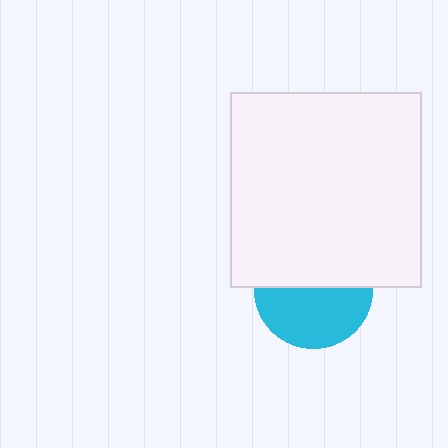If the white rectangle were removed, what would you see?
You would see the complete cyan circle.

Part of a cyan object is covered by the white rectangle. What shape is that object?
It is a circle.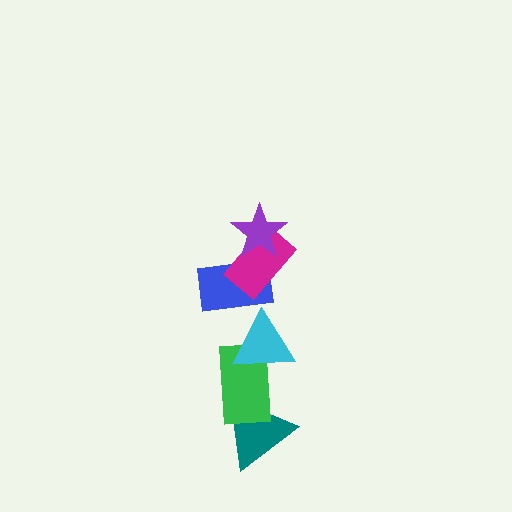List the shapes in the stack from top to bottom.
From top to bottom: the purple star, the magenta rectangle, the blue rectangle, the cyan triangle, the green rectangle, the teal triangle.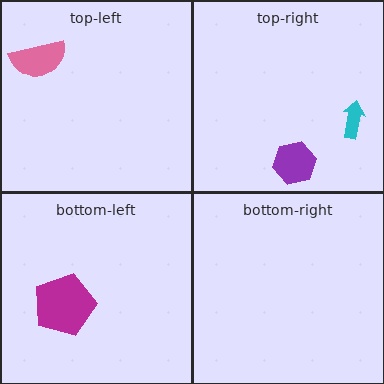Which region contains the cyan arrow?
The top-right region.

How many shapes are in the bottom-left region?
1.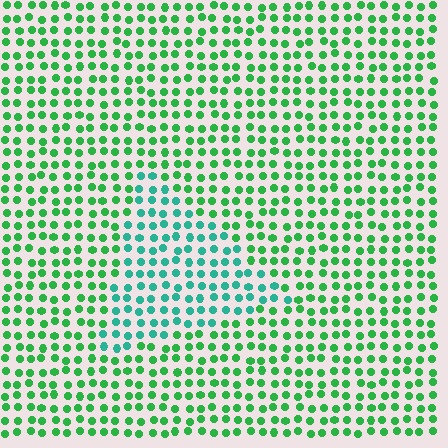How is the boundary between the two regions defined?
The boundary is defined purely by a slight shift in hue (about 36 degrees). Spacing, size, and orientation are identical on both sides.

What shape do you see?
I see a triangle.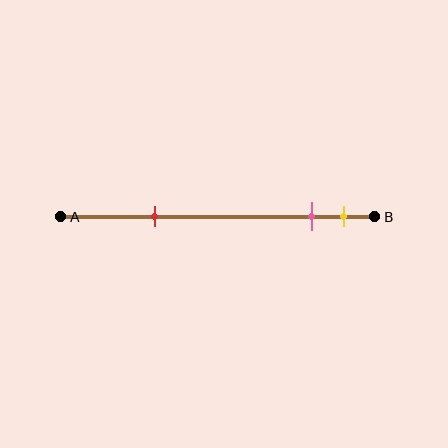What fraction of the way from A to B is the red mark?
The red mark is approximately 30% (0.3) of the way from A to B.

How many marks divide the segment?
There are 3 marks dividing the segment.